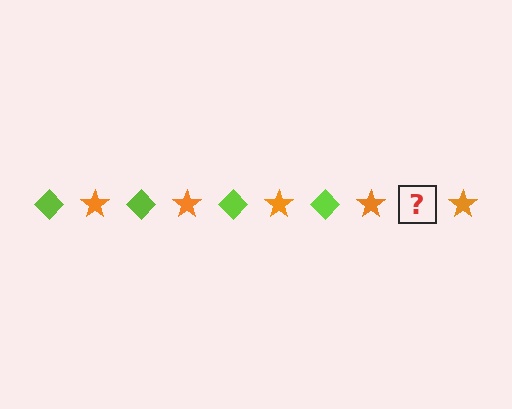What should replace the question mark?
The question mark should be replaced with a lime diamond.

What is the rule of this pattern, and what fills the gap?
The rule is that the pattern alternates between lime diamond and orange star. The gap should be filled with a lime diamond.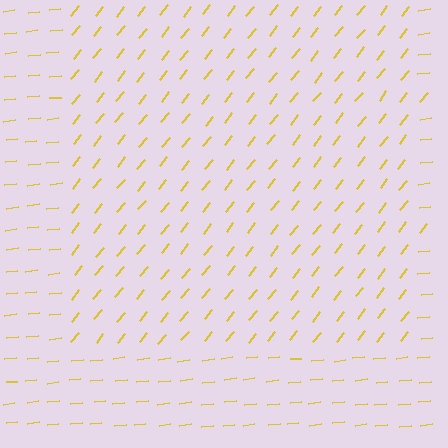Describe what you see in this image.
The image is filled with small yellow line segments. A rectangle region in the image has lines oriented differently from the surrounding lines, creating a visible texture boundary.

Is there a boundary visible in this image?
Yes, there is a texture boundary formed by a change in line orientation.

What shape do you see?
I see a rectangle.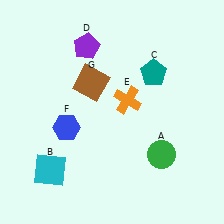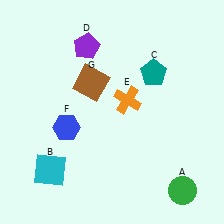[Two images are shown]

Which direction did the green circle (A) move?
The green circle (A) moved down.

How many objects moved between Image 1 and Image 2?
1 object moved between the two images.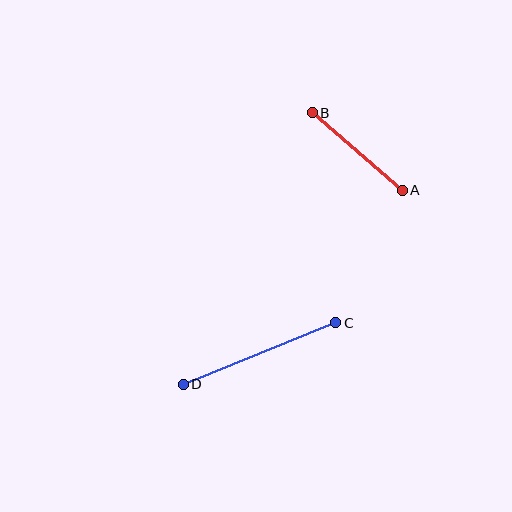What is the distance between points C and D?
The distance is approximately 164 pixels.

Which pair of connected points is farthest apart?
Points C and D are farthest apart.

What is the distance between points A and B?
The distance is approximately 119 pixels.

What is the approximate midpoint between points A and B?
The midpoint is at approximately (357, 151) pixels.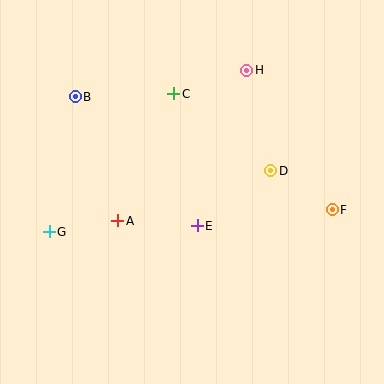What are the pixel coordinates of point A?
Point A is at (117, 221).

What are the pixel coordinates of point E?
Point E is at (197, 226).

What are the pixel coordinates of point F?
Point F is at (332, 210).